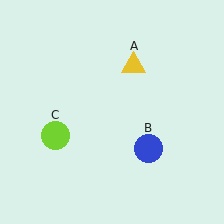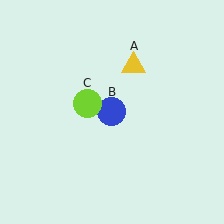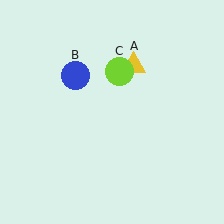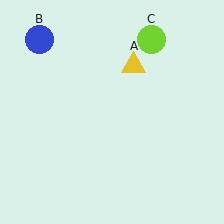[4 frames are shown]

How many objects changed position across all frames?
2 objects changed position: blue circle (object B), lime circle (object C).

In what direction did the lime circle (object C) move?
The lime circle (object C) moved up and to the right.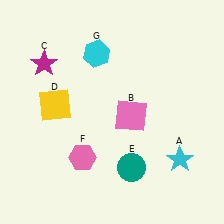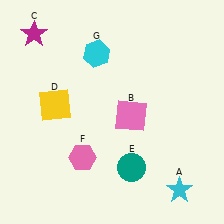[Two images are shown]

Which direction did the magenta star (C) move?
The magenta star (C) moved up.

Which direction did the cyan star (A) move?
The cyan star (A) moved down.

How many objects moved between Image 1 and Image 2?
2 objects moved between the two images.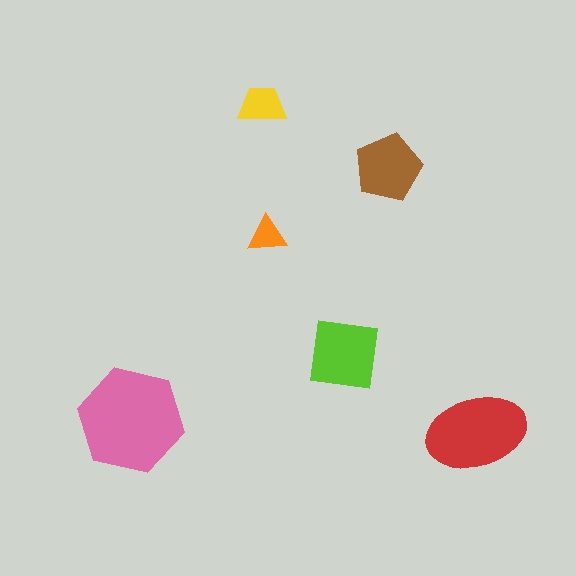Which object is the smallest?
The orange triangle.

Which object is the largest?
The pink hexagon.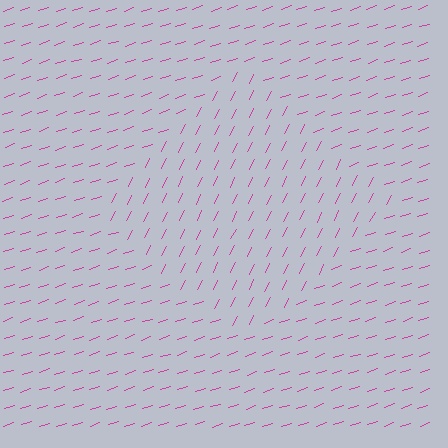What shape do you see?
I see a diamond.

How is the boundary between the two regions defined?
The boundary is defined purely by a change in line orientation (approximately 45 degrees difference). All lines are the same color and thickness.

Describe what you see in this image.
The image is filled with small magenta line segments. A diamond region in the image has lines oriented differently from the surrounding lines, creating a visible texture boundary.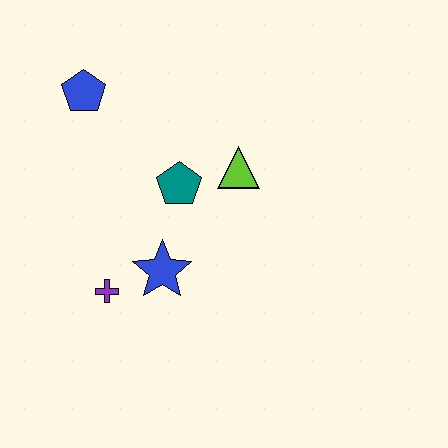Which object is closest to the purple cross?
The blue star is closest to the purple cross.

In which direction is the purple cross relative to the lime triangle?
The purple cross is to the left of the lime triangle.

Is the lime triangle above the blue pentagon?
No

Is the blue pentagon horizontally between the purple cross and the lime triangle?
No